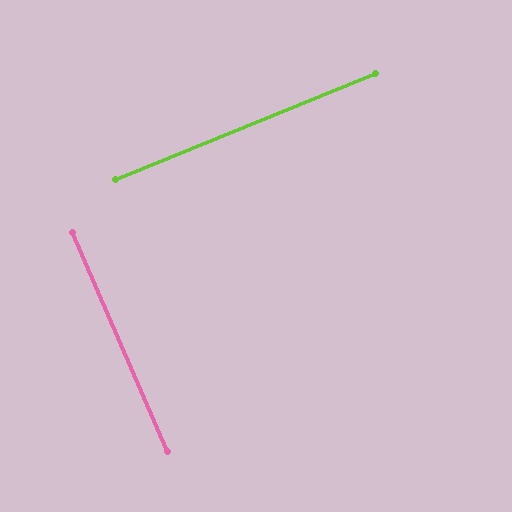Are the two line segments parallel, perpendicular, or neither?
Perpendicular — they meet at approximately 89°.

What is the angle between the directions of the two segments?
Approximately 89 degrees.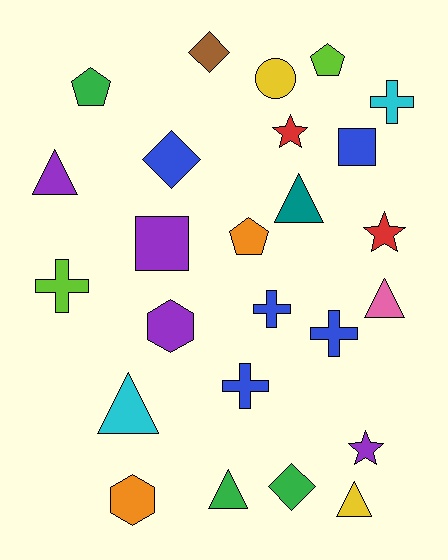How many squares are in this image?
There are 2 squares.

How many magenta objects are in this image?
There are no magenta objects.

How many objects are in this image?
There are 25 objects.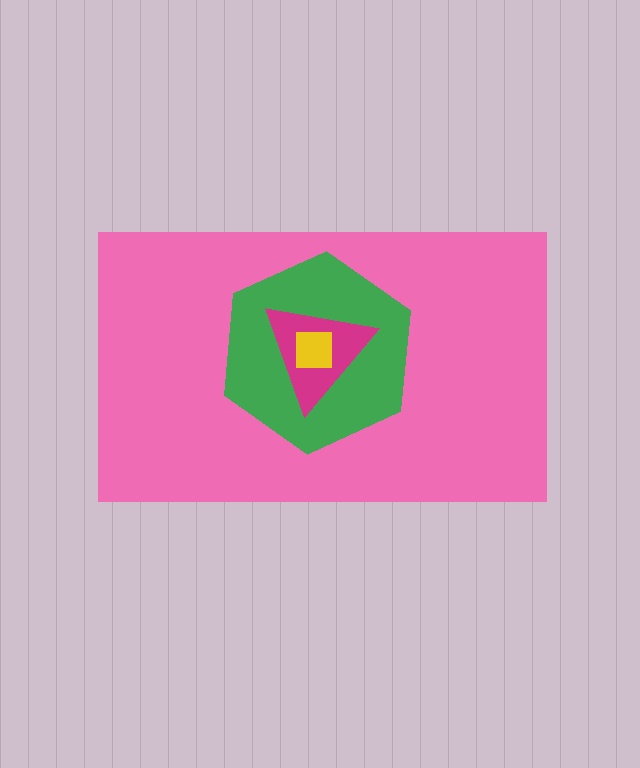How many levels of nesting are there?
4.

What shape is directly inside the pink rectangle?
The green hexagon.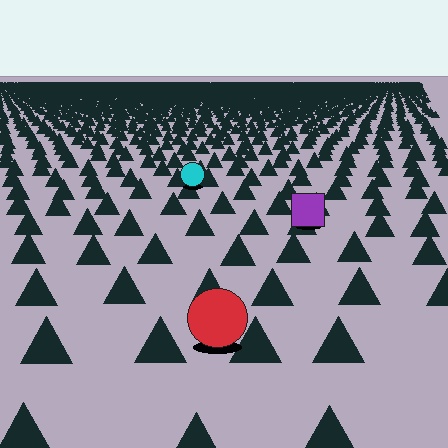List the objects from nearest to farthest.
From nearest to farthest: the red circle, the purple square, the cyan circle.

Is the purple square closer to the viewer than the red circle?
No. The red circle is closer — you can tell from the texture gradient: the ground texture is coarser near it.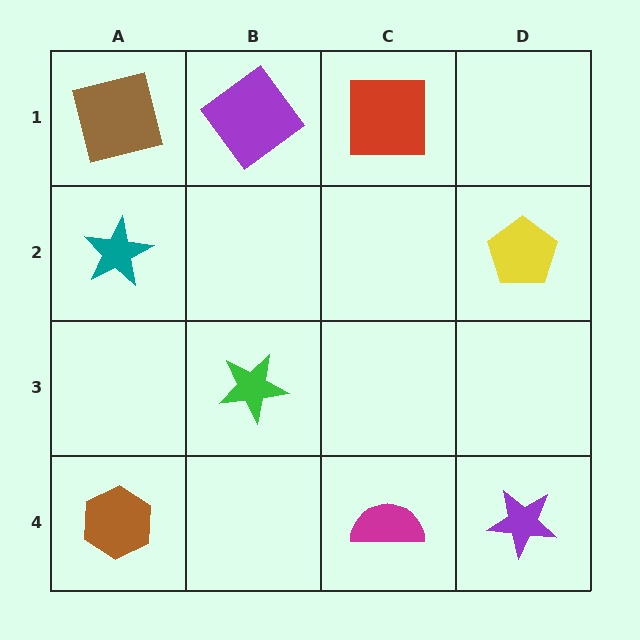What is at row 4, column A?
A brown hexagon.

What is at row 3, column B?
A green star.